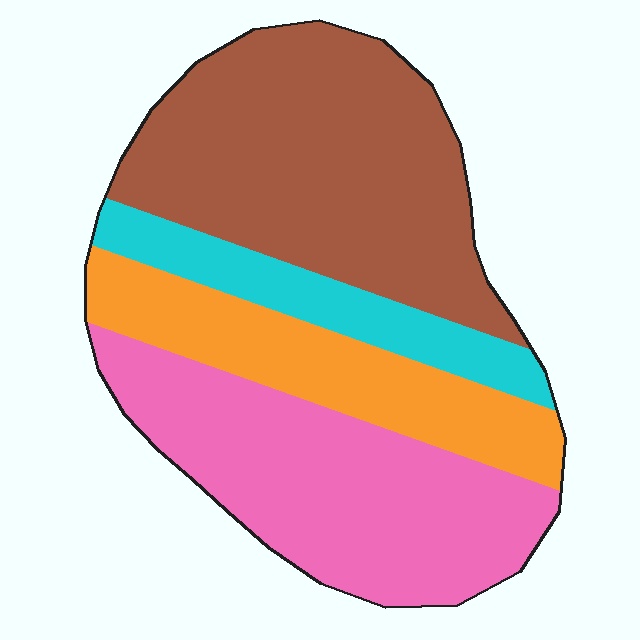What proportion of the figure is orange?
Orange takes up about one fifth (1/5) of the figure.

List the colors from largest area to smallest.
From largest to smallest: brown, pink, orange, cyan.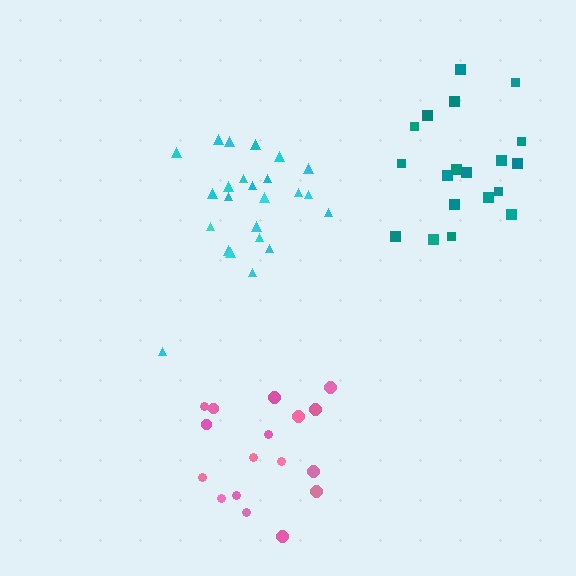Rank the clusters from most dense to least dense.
cyan, teal, pink.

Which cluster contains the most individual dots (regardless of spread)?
Cyan (24).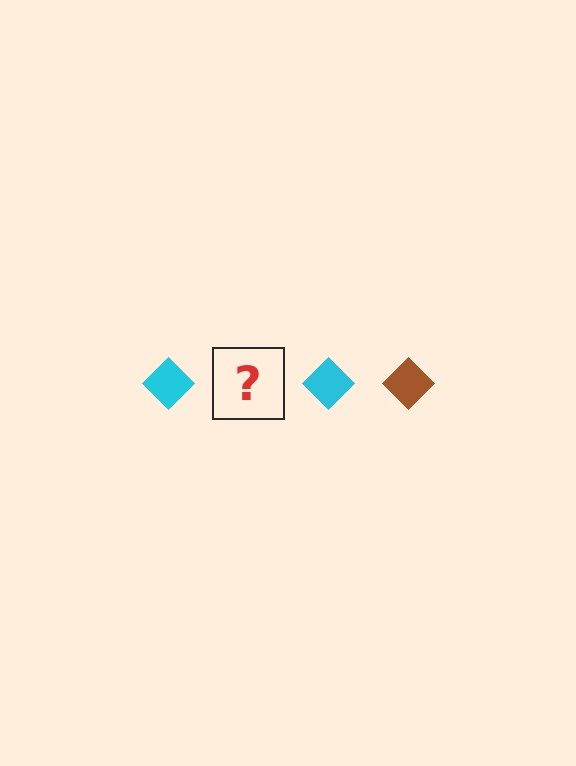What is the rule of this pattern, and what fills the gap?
The rule is that the pattern cycles through cyan, brown diamonds. The gap should be filled with a brown diamond.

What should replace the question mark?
The question mark should be replaced with a brown diamond.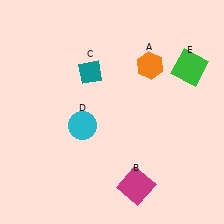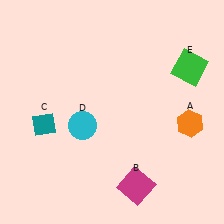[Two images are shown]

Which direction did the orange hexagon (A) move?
The orange hexagon (A) moved down.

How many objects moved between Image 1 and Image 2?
2 objects moved between the two images.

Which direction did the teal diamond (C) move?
The teal diamond (C) moved down.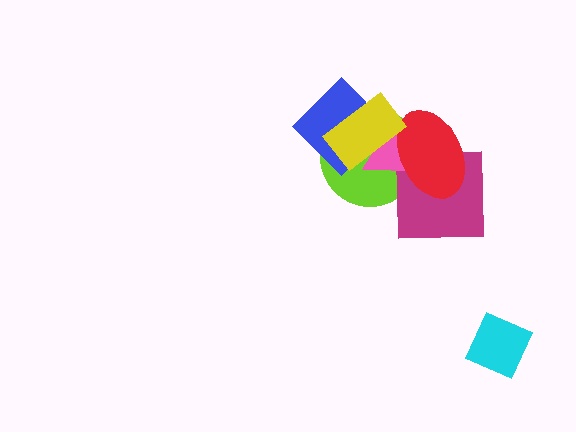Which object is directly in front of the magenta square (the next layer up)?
The pink triangle is directly in front of the magenta square.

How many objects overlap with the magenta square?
3 objects overlap with the magenta square.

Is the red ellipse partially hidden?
Yes, it is partially covered by another shape.